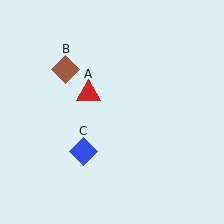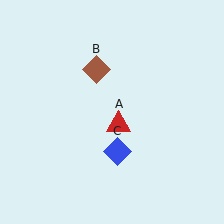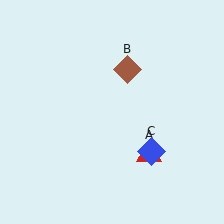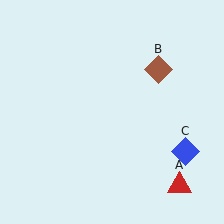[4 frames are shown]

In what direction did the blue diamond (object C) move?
The blue diamond (object C) moved right.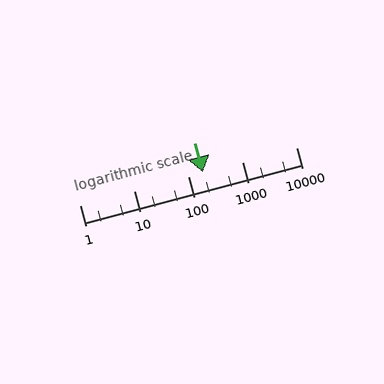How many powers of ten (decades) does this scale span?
The scale spans 4 decades, from 1 to 10000.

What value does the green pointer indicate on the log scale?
The pointer indicates approximately 190.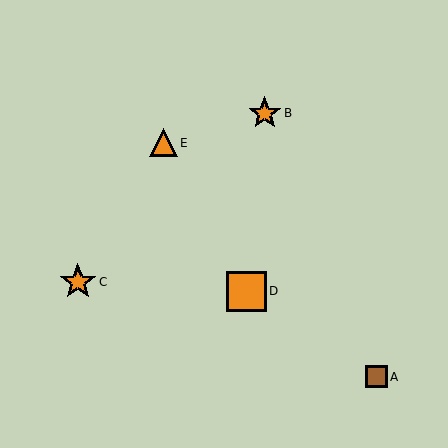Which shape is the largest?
The orange square (labeled D) is the largest.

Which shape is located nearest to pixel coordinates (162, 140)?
The orange triangle (labeled E) at (163, 143) is nearest to that location.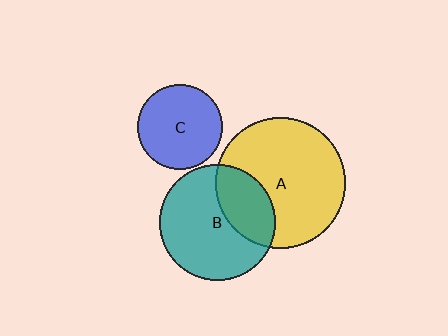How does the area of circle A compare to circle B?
Approximately 1.3 times.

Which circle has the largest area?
Circle A (yellow).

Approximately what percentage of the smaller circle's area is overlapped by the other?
Approximately 30%.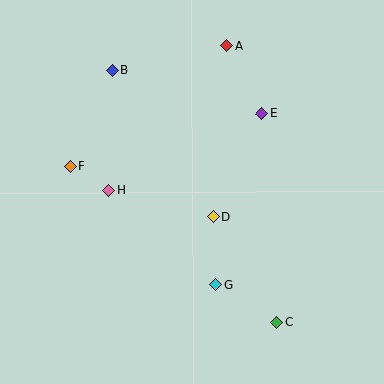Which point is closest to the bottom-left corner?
Point H is closest to the bottom-left corner.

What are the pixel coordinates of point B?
Point B is at (112, 70).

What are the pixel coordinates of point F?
Point F is at (70, 166).